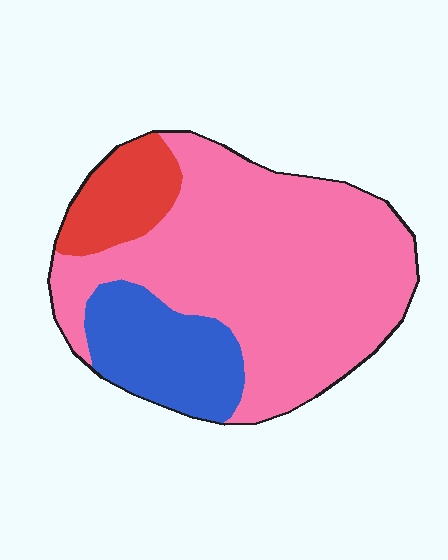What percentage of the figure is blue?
Blue takes up less than a quarter of the figure.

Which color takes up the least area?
Red, at roughly 10%.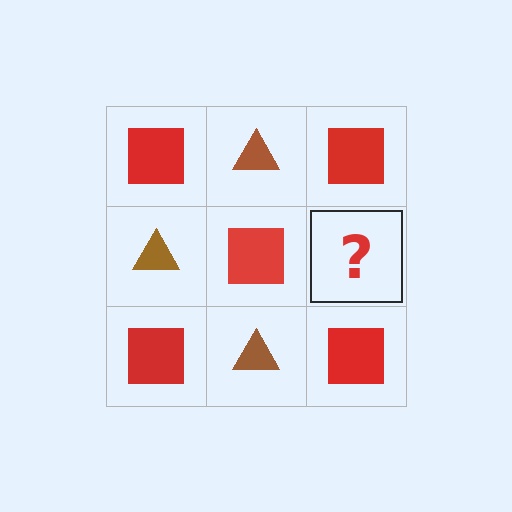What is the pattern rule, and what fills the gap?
The rule is that it alternates red square and brown triangle in a checkerboard pattern. The gap should be filled with a brown triangle.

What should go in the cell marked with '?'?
The missing cell should contain a brown triangle.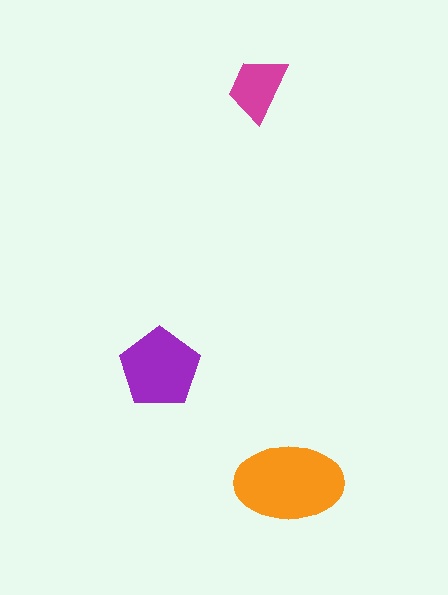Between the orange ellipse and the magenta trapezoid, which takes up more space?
The orange ellipse.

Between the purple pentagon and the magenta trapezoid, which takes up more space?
The purple pentagon.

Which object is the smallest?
The magenta trapezoid.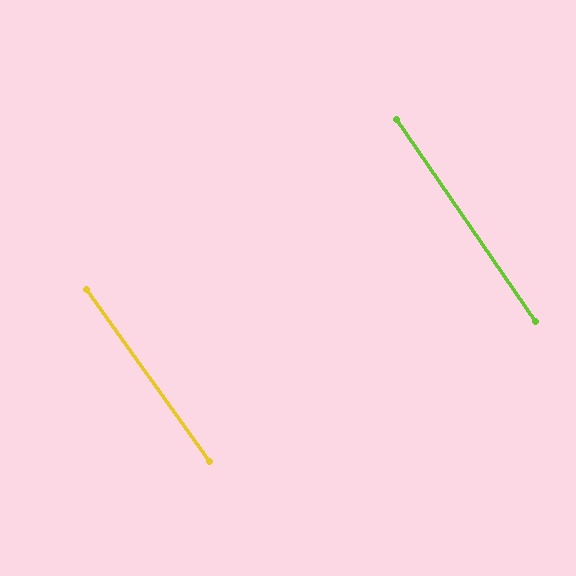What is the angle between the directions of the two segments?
Approximately 1 degree.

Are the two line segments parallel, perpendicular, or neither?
Parallel — their directions differ by only 0.9°.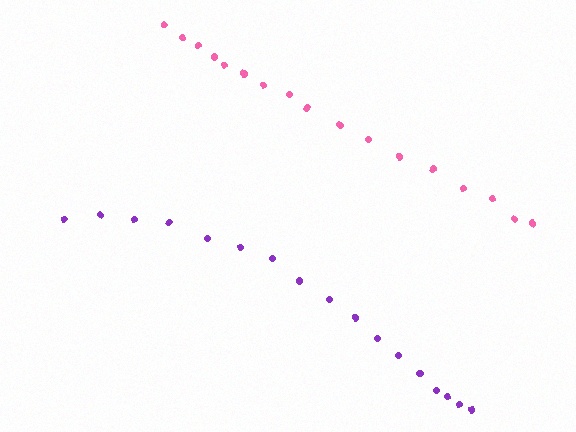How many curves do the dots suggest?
There are 2 distinct paths.